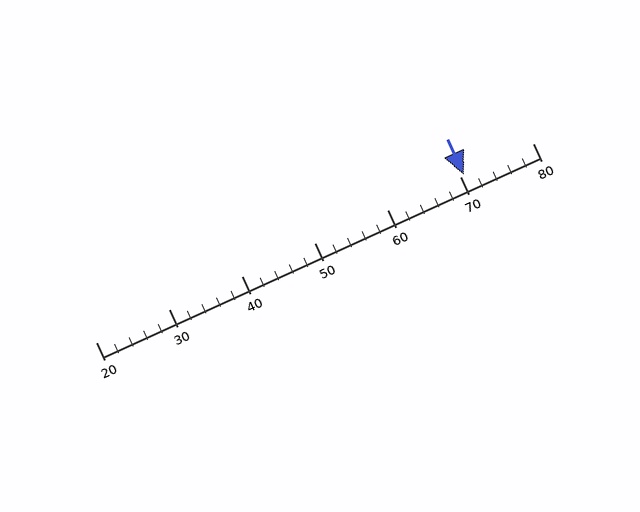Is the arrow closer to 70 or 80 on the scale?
The arrow is closer to 70.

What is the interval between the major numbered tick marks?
The major tick marks are spaced 10 units apart.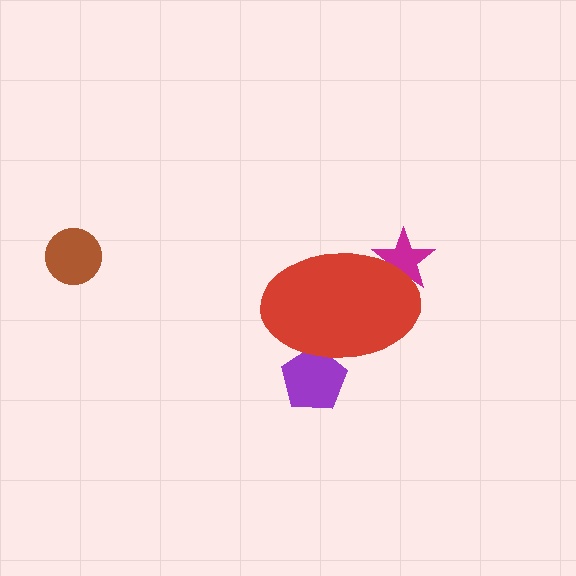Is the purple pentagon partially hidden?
Yes, the purple pentagon is partially hidden behind the red ellipse.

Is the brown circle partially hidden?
No, the brown circle is fully visible.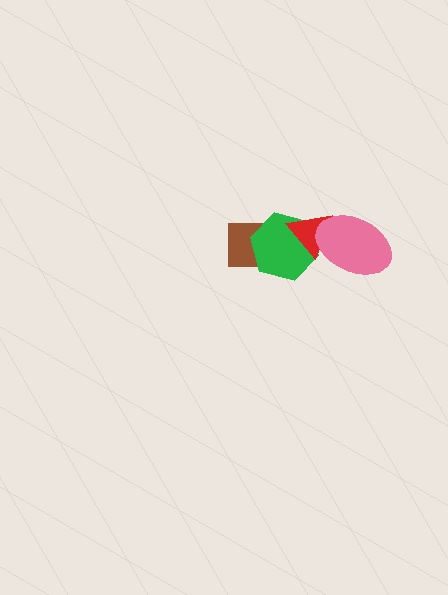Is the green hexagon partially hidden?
Yes, it is partially covered by another shape.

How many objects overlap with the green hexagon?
2 objects overlap with the green hexagon.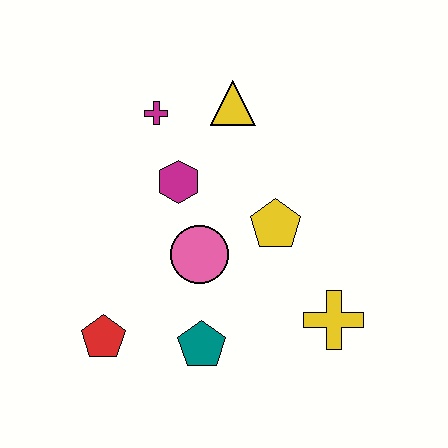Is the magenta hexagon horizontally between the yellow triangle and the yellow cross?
No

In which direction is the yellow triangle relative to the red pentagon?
The yellow triangle is above the red pentagon.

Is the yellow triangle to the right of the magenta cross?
Yes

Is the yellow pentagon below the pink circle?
No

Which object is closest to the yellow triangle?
The magenta cross is closest to the yellow triangle.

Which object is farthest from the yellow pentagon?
The red pentagon is farthest from the yellow pentagon.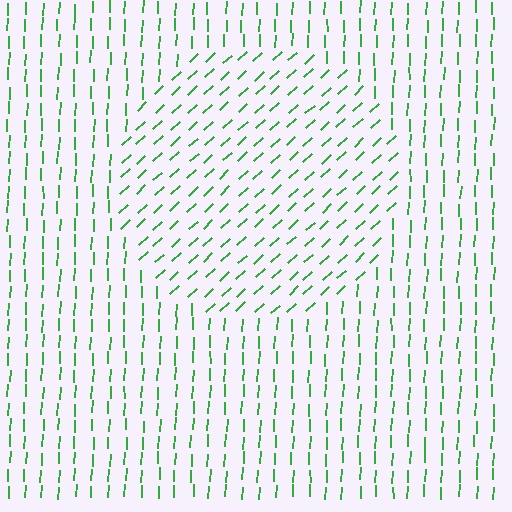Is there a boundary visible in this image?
Yes, there is a texture boundary formed by a change in line orientation.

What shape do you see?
I see a circle.